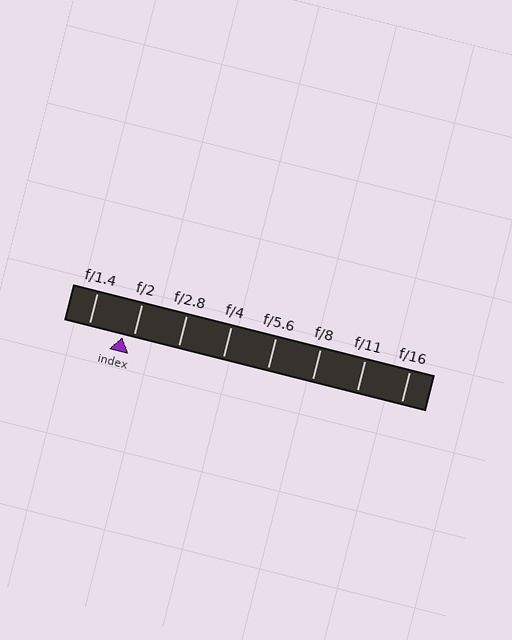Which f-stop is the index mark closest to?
The index mark is closest to f/2.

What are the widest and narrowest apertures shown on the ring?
The widest aperture shown is f/1.4 and the narrowest is f/16.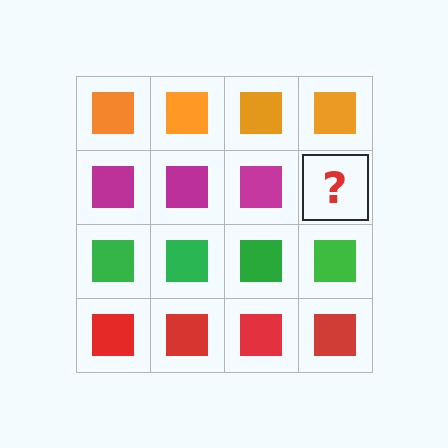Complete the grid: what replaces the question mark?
The question mark should be replaced with a magenta square.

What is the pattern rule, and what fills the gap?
The rule is that each row has a consistent color. The gap should be filled with a magenta square.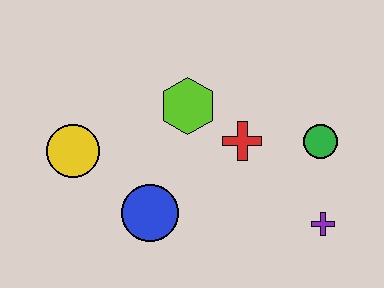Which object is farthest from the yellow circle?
The purple cross is farthest from the yellow circle.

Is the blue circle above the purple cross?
Yes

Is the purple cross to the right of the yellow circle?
Yes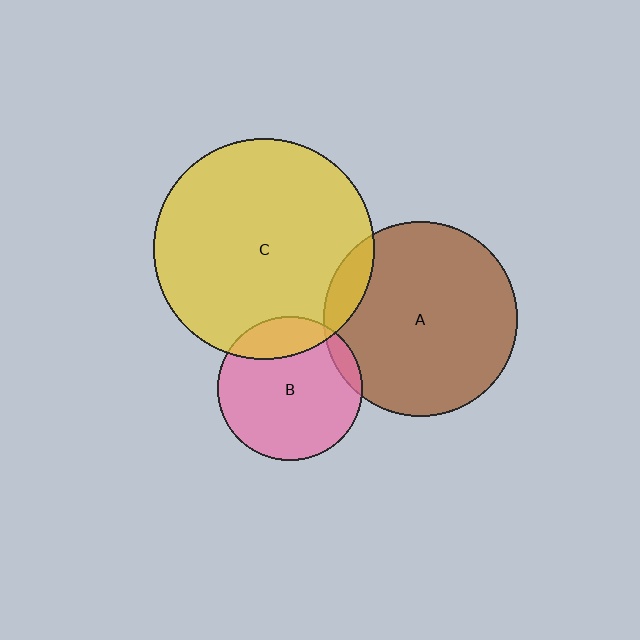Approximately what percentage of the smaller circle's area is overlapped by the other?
Approximately 5%.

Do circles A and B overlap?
Yes.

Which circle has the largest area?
Circle C (yellow).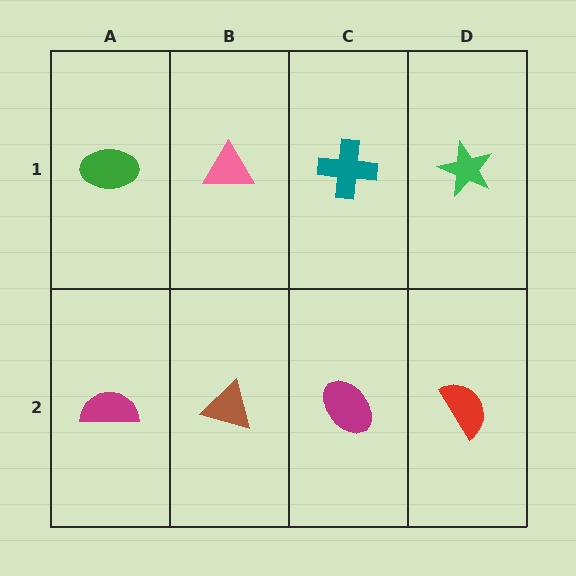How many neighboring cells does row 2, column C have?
3.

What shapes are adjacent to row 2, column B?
A pink triangle (row 1, column B), a magenta semicircle (row 2, column A), a magenta ellipse (row 2, column C).